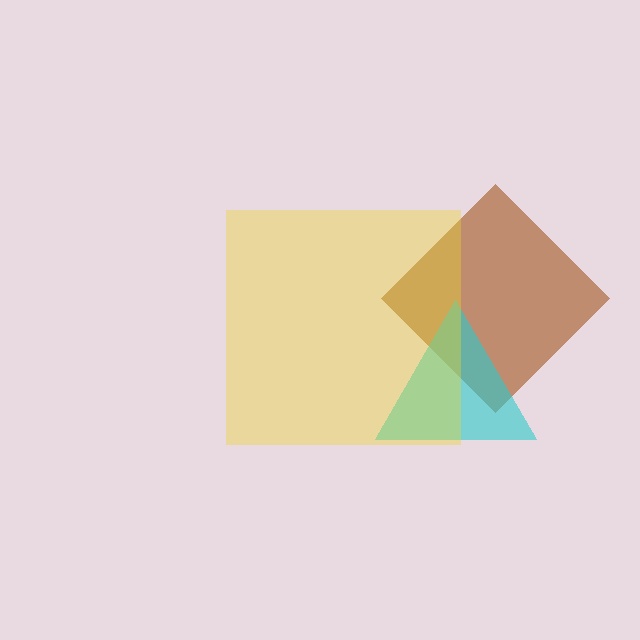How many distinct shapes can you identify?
There are 3 distinct shapes: a brown diamond, a cyan triangle, a yellow square.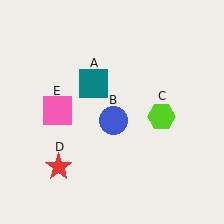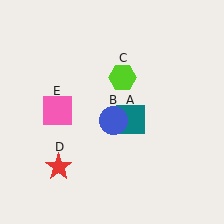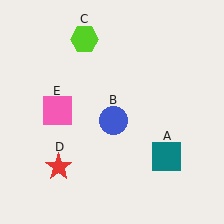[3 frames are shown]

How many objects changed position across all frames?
2 objects changed position: teal square (object A), lime hexagon (object C).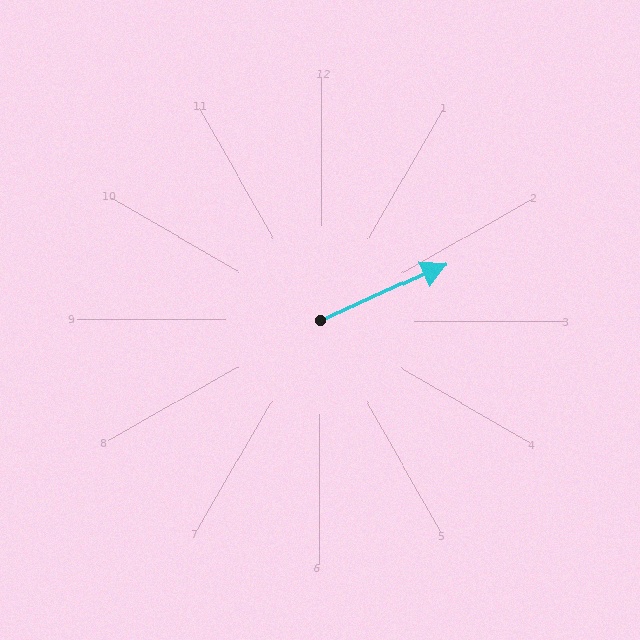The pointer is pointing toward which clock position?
Roughly 2 o'clock.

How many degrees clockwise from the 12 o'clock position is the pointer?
Approximately 66 degrees.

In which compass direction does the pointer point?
Northeast.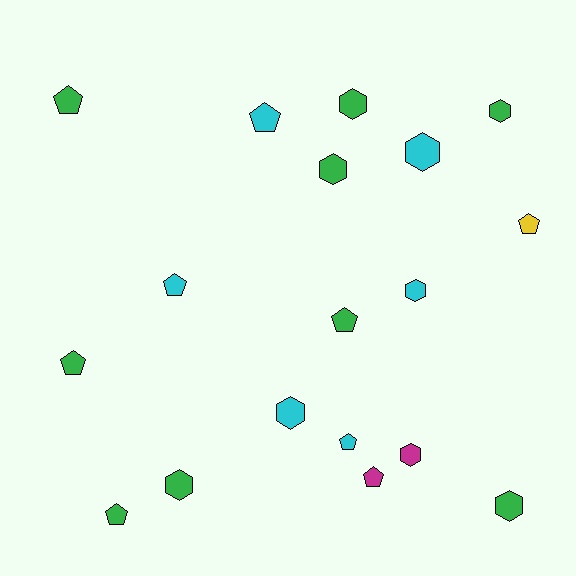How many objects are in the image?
There are 18 objects.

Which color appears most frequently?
Green, with 9 objects.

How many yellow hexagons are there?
There are no yellow hexagons.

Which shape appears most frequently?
Hexagon, with 9 objects.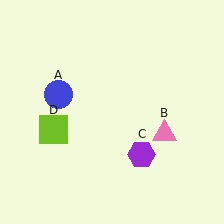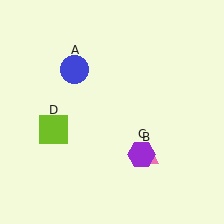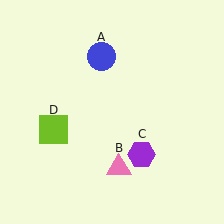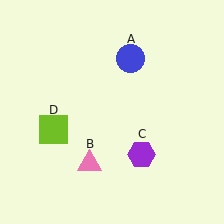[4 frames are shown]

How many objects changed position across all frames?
2 objects changed position: blue circle (object A), pink triangle (object B).